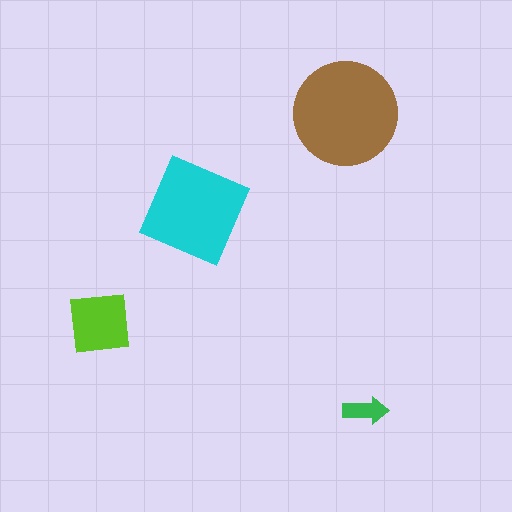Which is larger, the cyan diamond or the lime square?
The cyan diamond.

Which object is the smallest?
The green arrow.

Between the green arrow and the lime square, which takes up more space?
The lime square.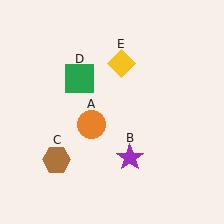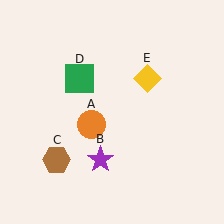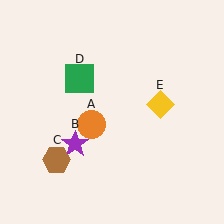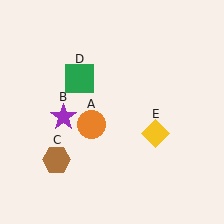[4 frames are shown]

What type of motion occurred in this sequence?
The purple star (object B), yellow diamond (object E) rotated clockwise around the center of the scene.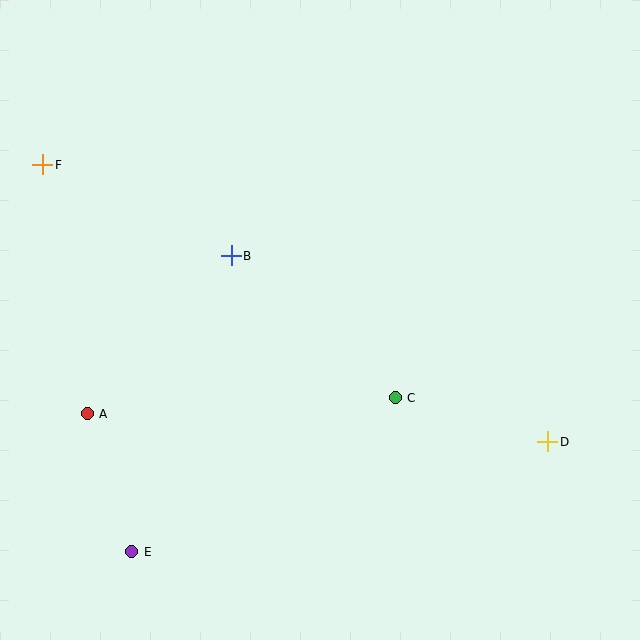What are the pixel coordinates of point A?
Point A is at (87, 414).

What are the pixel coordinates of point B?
Point B is at (231, 256).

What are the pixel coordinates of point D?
Point D is at (548, 442).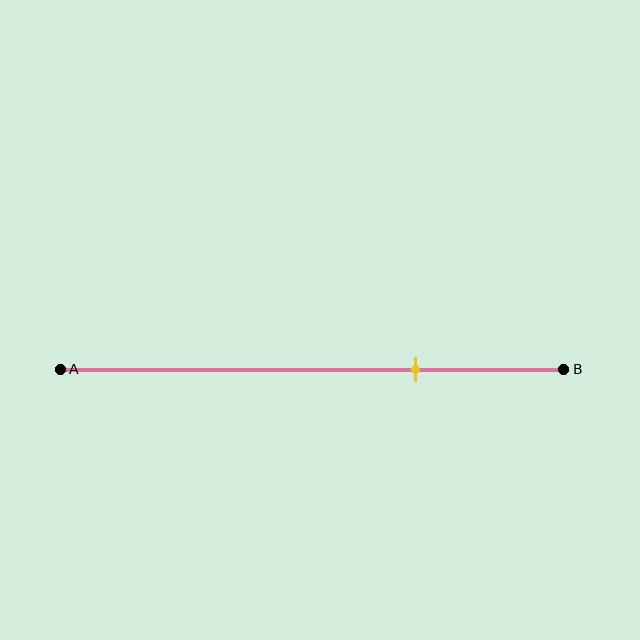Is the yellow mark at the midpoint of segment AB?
No, the mark is at about 70% from A, not at the 50% midpoint.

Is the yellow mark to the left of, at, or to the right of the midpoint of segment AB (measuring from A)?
The yellow mark is to the right of the midpoint of segment AB.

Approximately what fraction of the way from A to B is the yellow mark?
The yellow mark is approximately 70% of the way from A to B.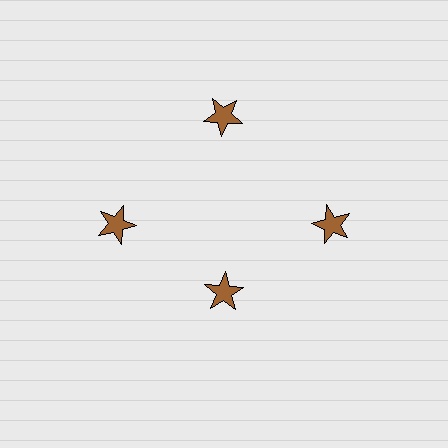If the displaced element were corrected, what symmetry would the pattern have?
It would have 4-fold rotational symmetry — the pattern would map onto itself every 90 degrees.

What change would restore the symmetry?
The symmetry would be restored by moving it outward, back onto the ring so that all 4 stars sit at equal angles and equal distance from the center.